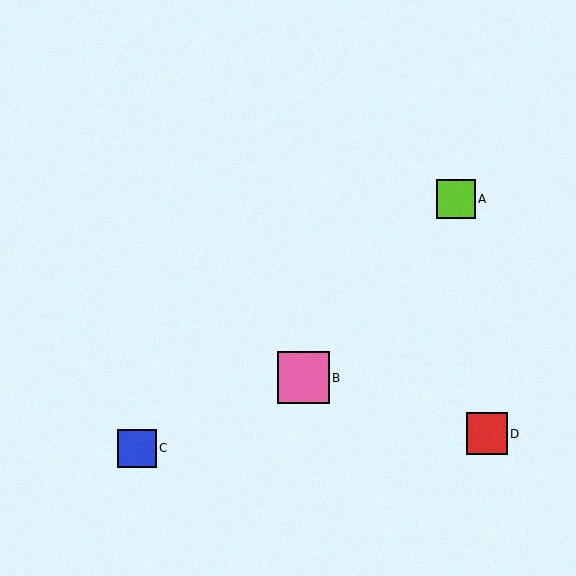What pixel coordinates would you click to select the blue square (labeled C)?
Click at (137, 448) to select the blue square C.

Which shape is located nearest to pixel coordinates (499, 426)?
The red square (labeled D) at (487, 434) is nearest to that location.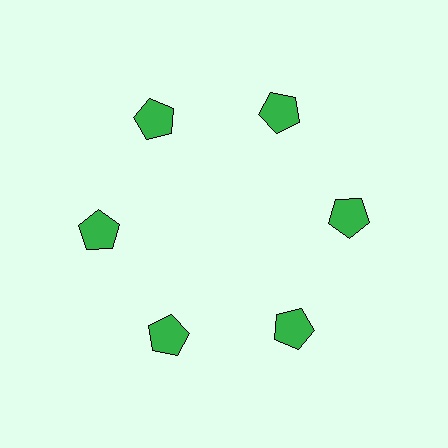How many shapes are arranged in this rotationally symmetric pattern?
There are 6 shapes, arranged in 6 groups of 1.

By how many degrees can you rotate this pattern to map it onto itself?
The pattern maps onto itself every 60 degrees of rotation.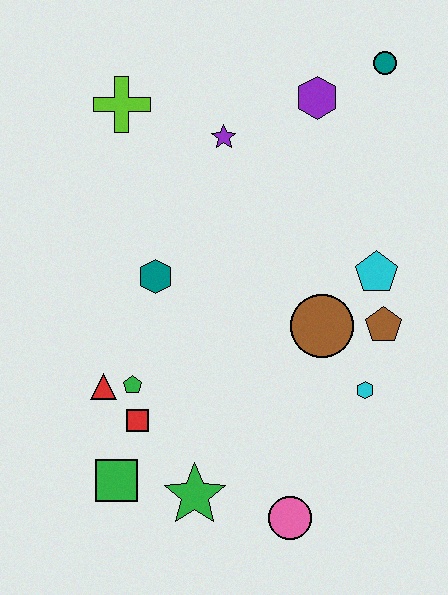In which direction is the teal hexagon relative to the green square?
The teal hexagon is above the green square.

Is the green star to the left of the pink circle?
Yes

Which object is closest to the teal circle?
The purple hexagon is closest to the teal circle.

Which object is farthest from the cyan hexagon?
The lime cross is farthest from the cyan hexagon.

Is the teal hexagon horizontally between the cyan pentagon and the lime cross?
Yes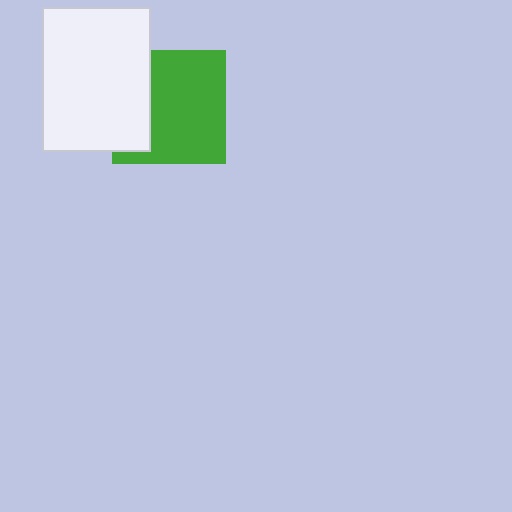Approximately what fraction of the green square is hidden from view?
Roughly 31% of the green square is hidden behind the white rectangle.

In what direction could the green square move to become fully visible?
The green square could move right. That would shift it out from behind the white rectangle entirely.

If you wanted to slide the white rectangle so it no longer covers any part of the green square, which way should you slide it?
Slide it left — that is the most direct way to separate the two shapes.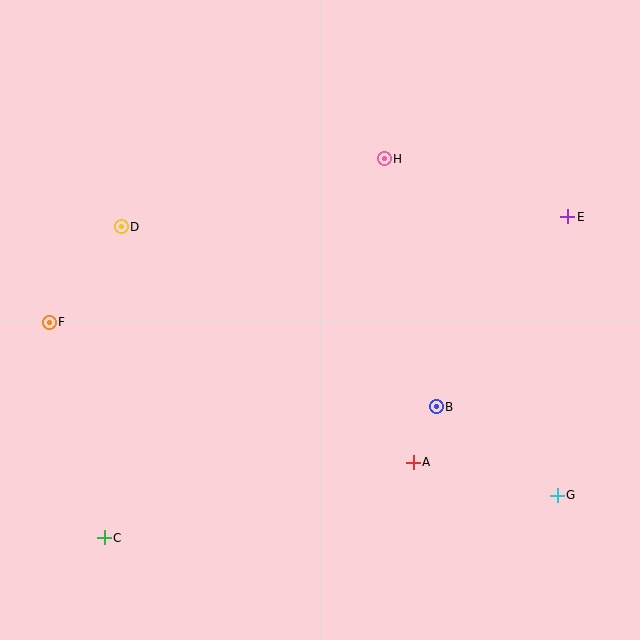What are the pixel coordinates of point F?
Point F is at (49, 322).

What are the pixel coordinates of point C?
Point C is at (104, 538).